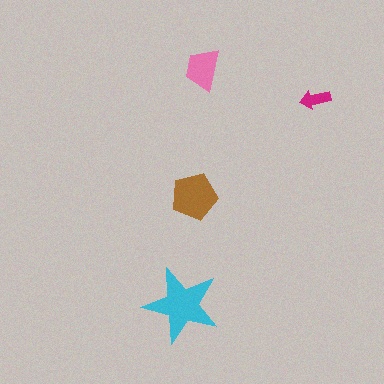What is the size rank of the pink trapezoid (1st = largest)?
3rd.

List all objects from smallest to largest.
The magenta arrow, the pink trapezoid, the brown pentagon, the cyan star.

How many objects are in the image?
There are 4 objects in the image.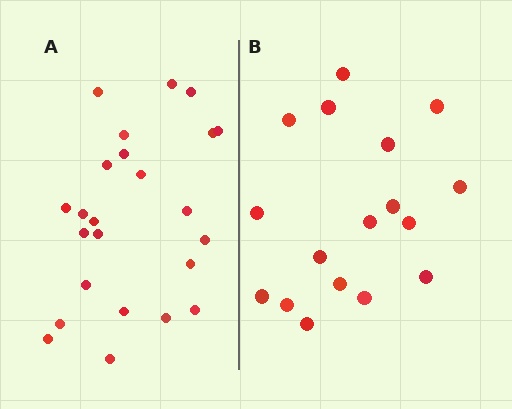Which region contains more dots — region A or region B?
Region A (the left region) has more dots.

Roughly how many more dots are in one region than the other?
Region A has roughly 8 or so more dots than region B.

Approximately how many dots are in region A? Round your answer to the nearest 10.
About 20 dots. (The exact count is 24, which rounds to 20.)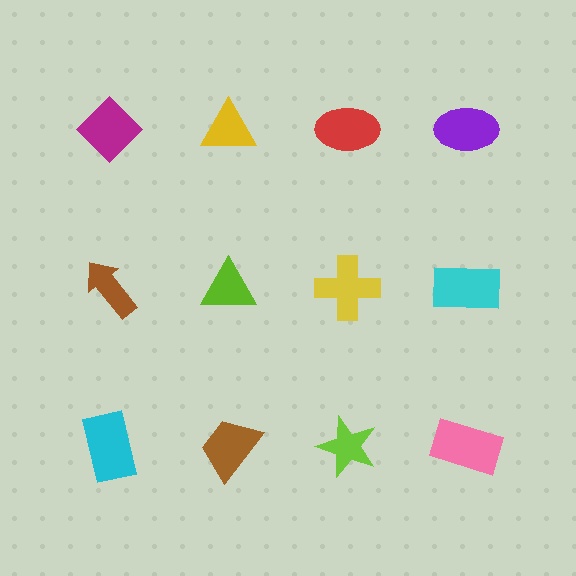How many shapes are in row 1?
4 shapes.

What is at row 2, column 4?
A cyan rectangle.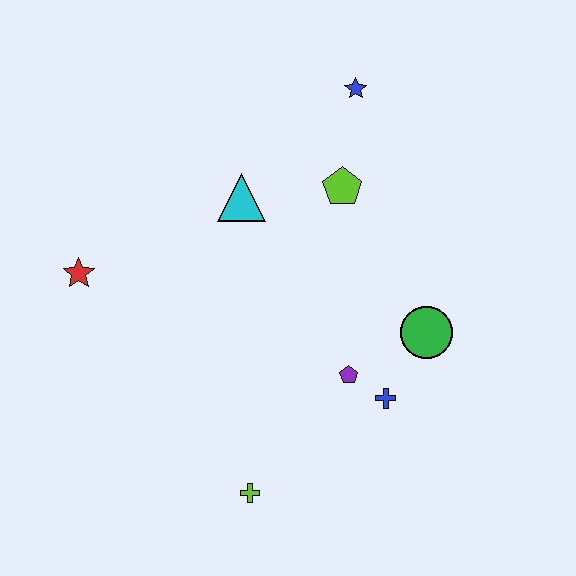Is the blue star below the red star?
No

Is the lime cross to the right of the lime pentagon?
No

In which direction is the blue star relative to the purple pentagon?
The blue star is above the purple pentagon.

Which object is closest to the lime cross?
The purple pentagon is closest to the lime cross.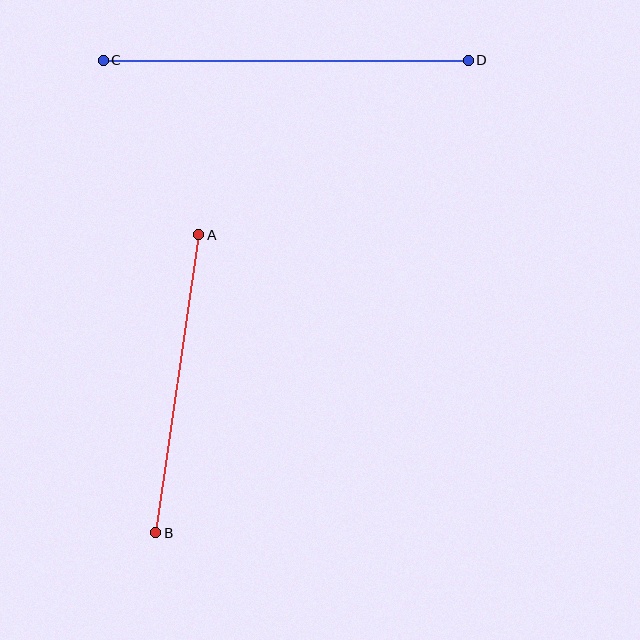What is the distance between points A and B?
The distance is approximately 301 pixels.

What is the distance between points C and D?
The distance is approximately 365 pixels.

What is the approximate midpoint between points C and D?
The midpoint is at approximately (286, 60) pixels.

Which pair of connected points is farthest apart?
Points C and D are farthest apart.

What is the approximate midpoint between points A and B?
The midpoint is at approximately (177, 384) pixels.